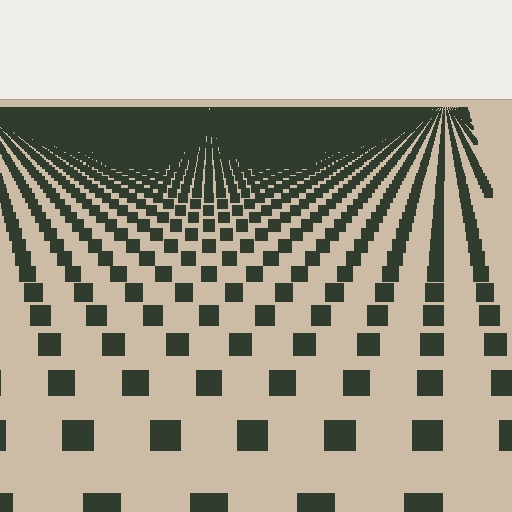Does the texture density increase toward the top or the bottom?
Density increases toward the top.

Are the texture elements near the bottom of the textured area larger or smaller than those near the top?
Larger. Near the bottom, elements are closer to the viewer and appear at a bigger on-screen size.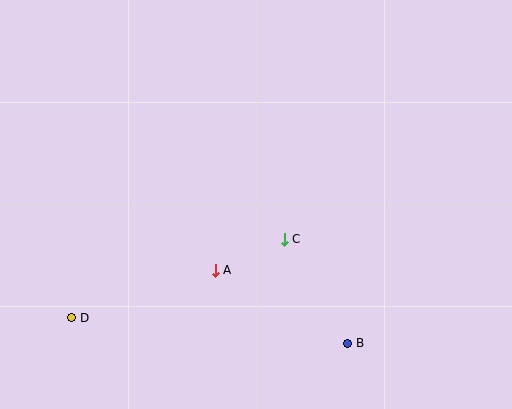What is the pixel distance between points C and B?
The distance between C and B is 122 pixels.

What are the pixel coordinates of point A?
Point A is at (215, 270).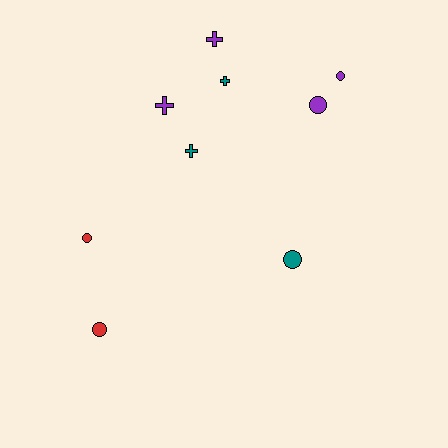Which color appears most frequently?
Purple, with 4 objects.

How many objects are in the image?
There are 9 objects.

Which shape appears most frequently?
Circle, with 5 objects.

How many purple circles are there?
There are 2 purple circles.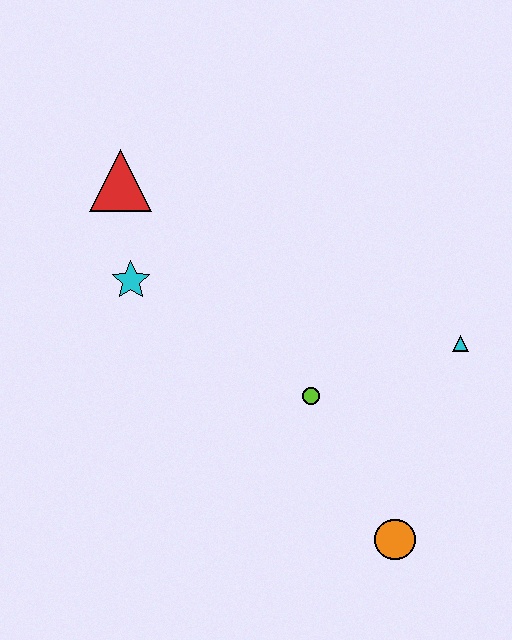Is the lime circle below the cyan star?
Yes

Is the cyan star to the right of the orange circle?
No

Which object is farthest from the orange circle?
The red triangle is farthest from the orange circle.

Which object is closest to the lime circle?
The cyan triangle is closest to the lime circle.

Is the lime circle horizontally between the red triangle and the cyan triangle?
Yes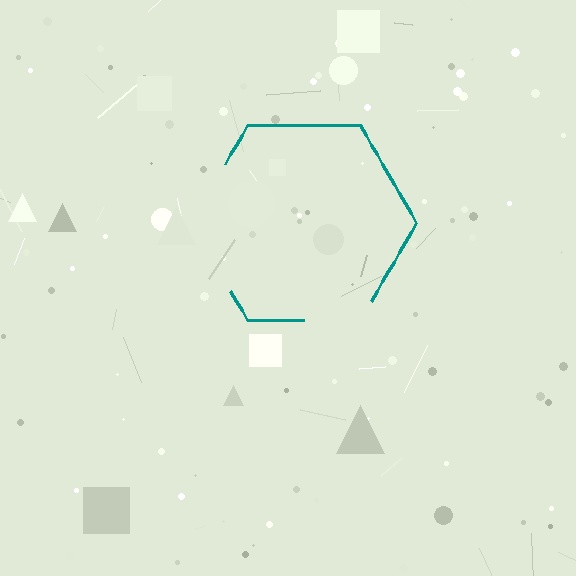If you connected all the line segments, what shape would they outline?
They would outline a hexagon.